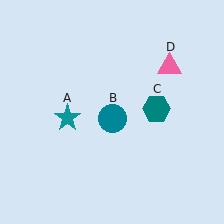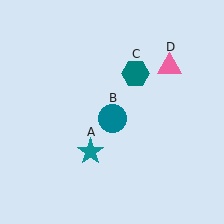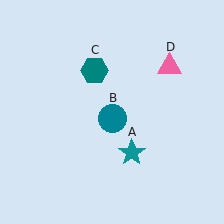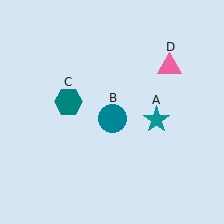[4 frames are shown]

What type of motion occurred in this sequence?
The teal star (object A), teal hexagon (object C) rotated counterclockwise around the center of the scene.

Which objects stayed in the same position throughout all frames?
Teal circle (object B) and pink triangle (object D) remained stationary.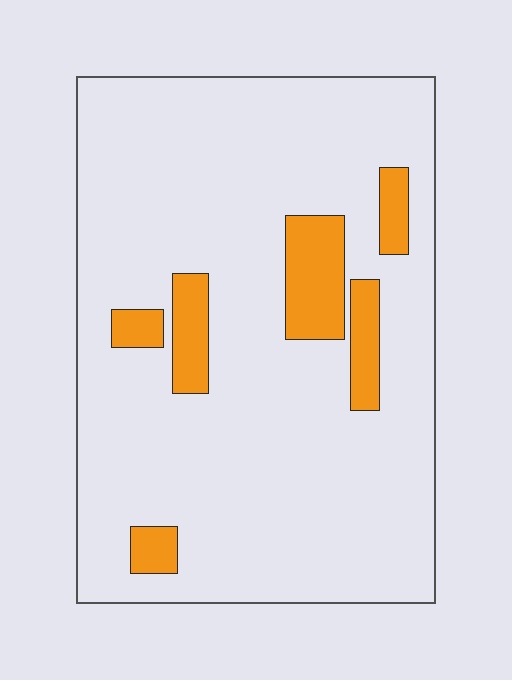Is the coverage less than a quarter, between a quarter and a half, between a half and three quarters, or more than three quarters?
Less than a quarter.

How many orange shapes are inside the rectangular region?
6.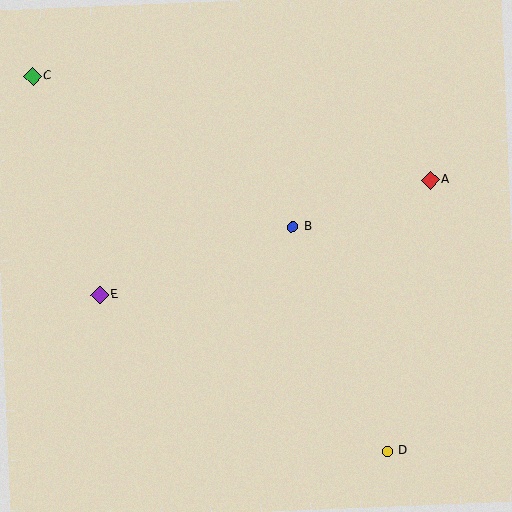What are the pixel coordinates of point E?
Point E is at (100, 295).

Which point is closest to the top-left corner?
Point C is closest to the top-left corner.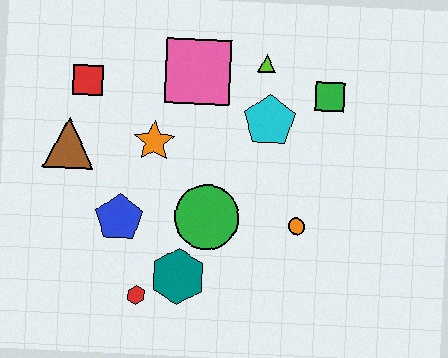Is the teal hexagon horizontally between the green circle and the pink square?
No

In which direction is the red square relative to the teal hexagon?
The red square is above the teal hexagon.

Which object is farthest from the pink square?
The red hexagon is farthest from the pink square.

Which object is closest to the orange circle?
The green circle is closest to the orange circle.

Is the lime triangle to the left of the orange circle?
Yes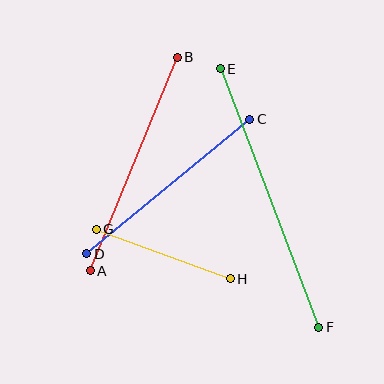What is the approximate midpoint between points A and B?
The midpoint is at approximately (134, 164) pixels.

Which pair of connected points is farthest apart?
Points E and F are farthest apart.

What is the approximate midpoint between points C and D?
The midpoint is at approximately (168, 187) pixels.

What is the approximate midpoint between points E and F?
The midpoint is at approximately (269, 198) pixels.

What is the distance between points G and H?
The distance is approximately 143 pixels.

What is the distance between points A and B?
The distance is approximately 230 pixels.